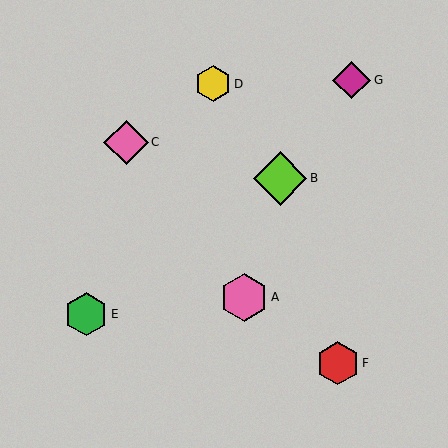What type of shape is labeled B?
Shape B is a lime diamond.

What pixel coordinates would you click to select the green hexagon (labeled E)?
Click at (86, 314) to select the green hexagon E.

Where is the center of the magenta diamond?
The center of the magenta diamond is at (352, 80).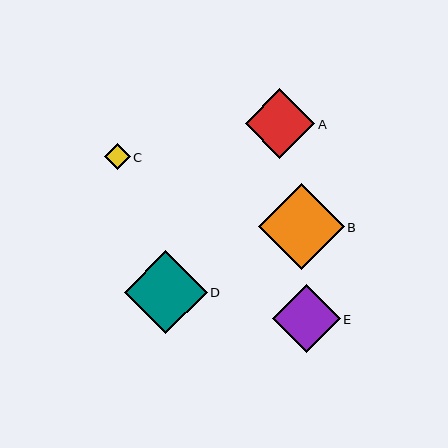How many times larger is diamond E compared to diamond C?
Diamond E is approximately 2.6 times the size of diamond C.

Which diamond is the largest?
Diamond B is the largest with a size of approximately 86 pixels.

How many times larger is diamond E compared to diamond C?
Diamond E is approximately 2.6 times the size of diamond C.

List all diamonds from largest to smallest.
From largest to smallest: B, D, A, E, C.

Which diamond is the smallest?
Diamond C is the smallest with a size of approximately 26 pixels.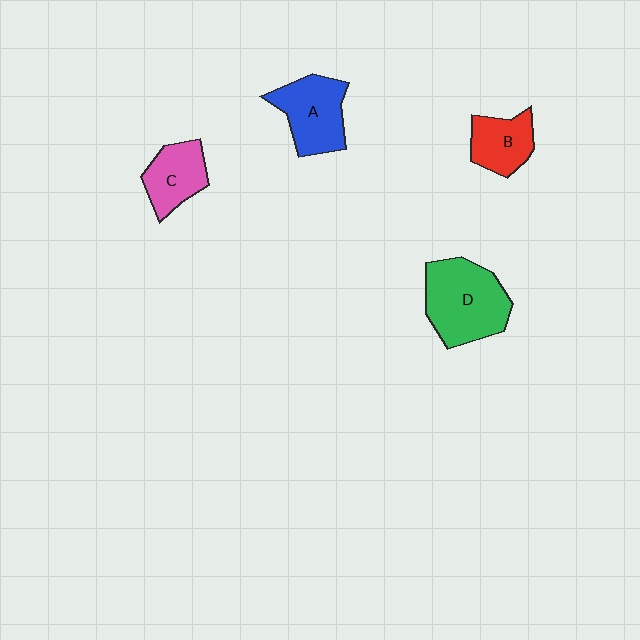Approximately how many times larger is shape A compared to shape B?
Approximately 1.3 times.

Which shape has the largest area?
Shape D (green).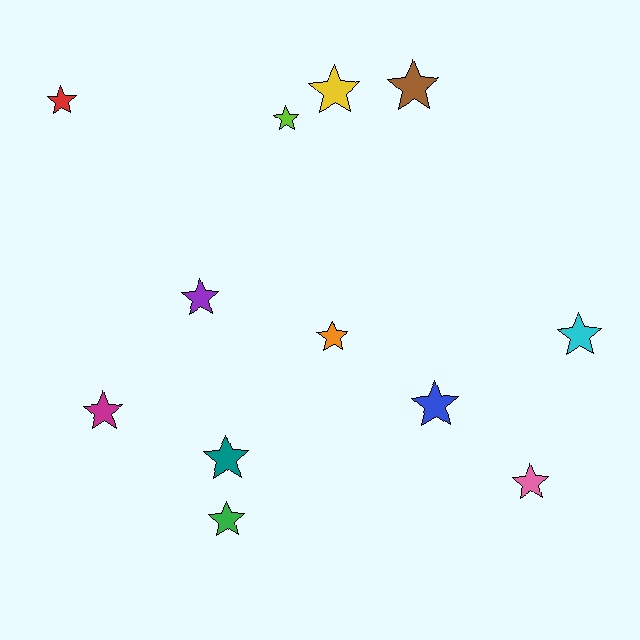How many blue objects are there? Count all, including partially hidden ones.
There is 1 blue object.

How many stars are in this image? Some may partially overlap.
There are 12 stars.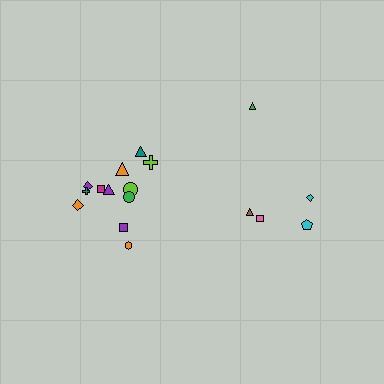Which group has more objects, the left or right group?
The left group.